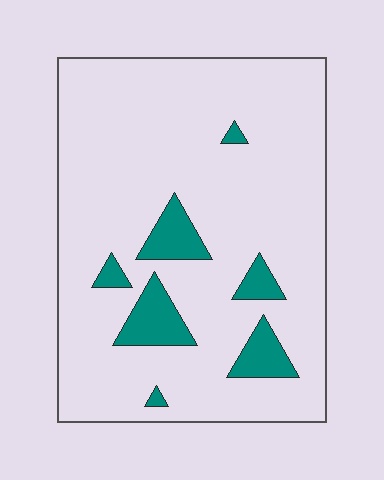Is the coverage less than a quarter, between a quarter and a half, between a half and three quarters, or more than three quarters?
Less than a quarter.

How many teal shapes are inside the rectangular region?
7.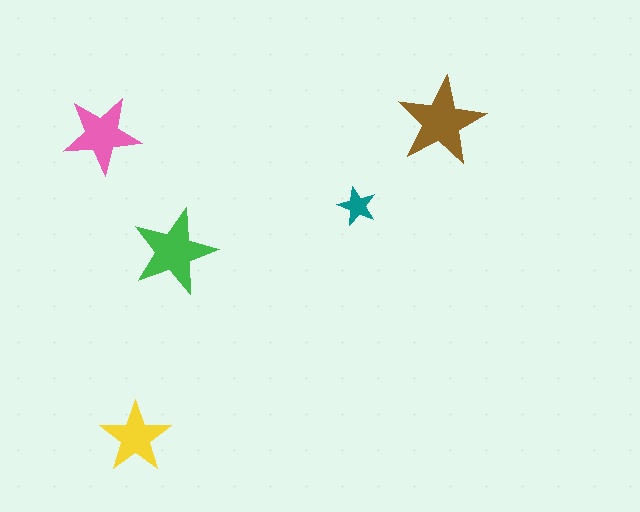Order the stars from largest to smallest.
the brown one, the green one, the pink one, the yellow one, the teal one.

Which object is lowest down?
The yellow star is bottommost.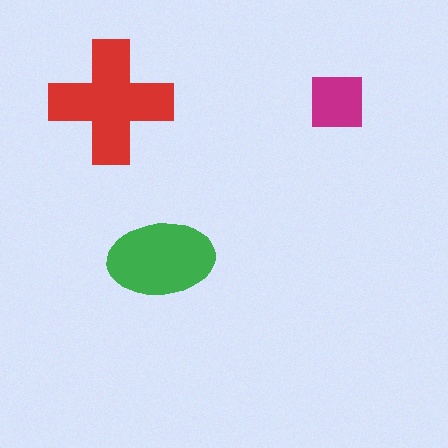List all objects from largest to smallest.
The red cross, the green ellipse, the magenta square.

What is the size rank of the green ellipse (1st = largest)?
2nd.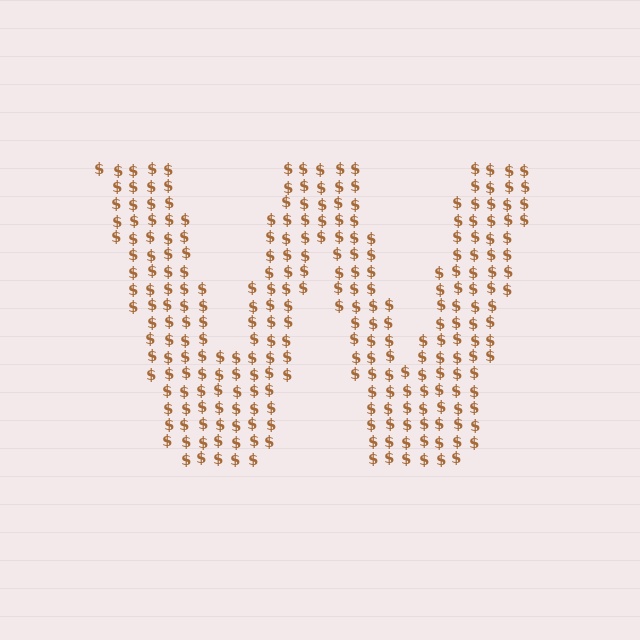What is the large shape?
The large shape is the letter W.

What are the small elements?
The small elements are dollar signs.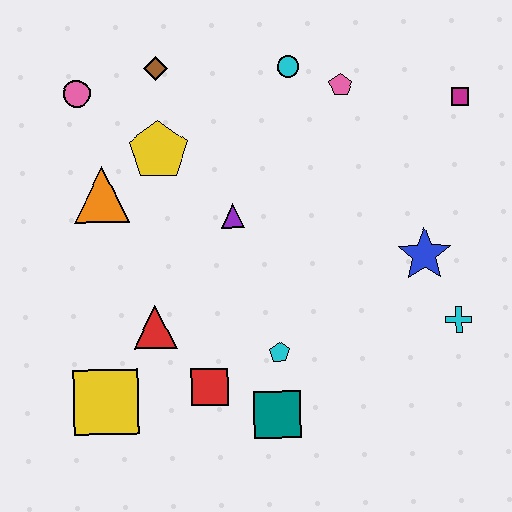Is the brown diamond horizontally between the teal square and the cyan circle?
No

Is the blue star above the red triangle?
Yes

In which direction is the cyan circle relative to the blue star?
The cyan circle is above the blue star.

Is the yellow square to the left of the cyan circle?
Yes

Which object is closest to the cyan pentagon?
The teal square is closest to the cyan pentagon.